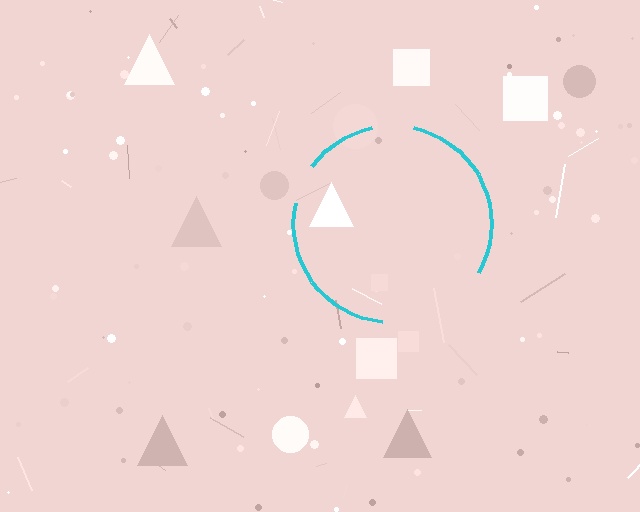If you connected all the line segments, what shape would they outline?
They would outline a circle.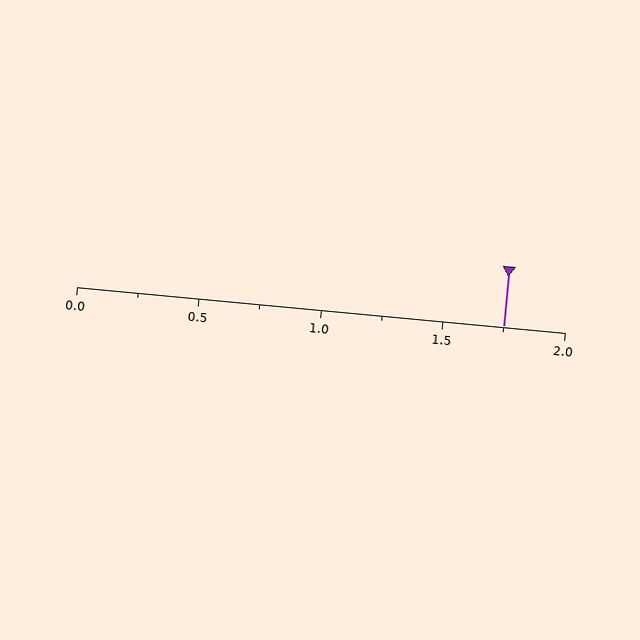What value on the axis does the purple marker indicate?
The marker indicates approximately 1.75.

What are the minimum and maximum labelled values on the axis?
The axis runs from 0.0 to 2.0.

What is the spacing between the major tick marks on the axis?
The major ticks are spaced 0.5 apart.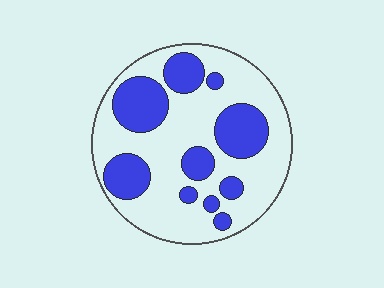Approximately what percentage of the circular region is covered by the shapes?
Approximately 35%.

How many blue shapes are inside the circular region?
10.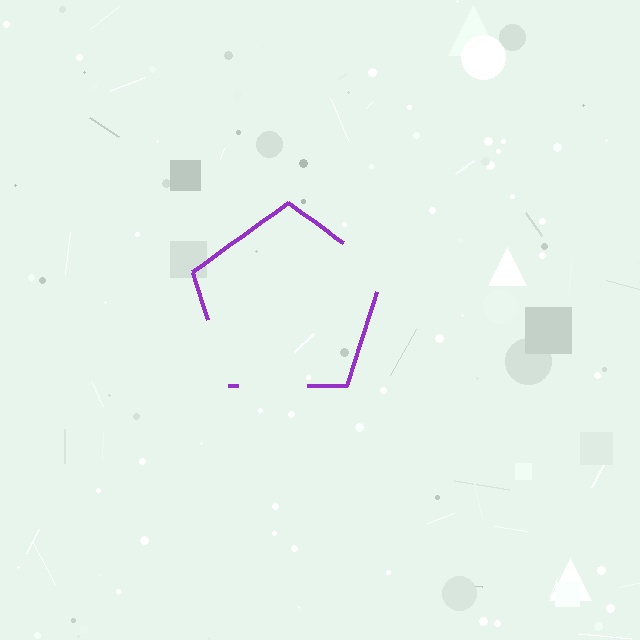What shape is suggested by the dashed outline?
The dashed outline suggests a pentagon.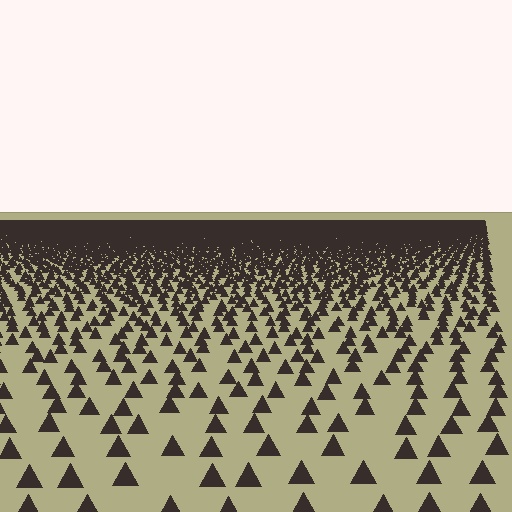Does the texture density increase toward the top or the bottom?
Density increases toward the top.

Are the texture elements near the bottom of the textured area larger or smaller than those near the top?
Larger. Near the bottom, elements are closer to the viewer and appear at a bigger on-screen size.